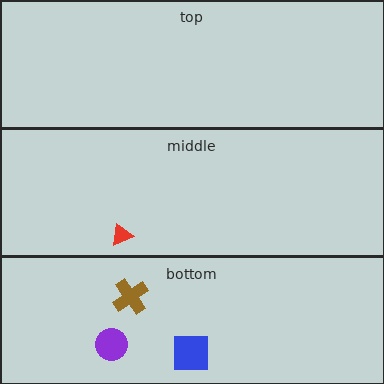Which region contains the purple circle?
The bottom region.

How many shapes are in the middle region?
1.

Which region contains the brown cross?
The bottom region.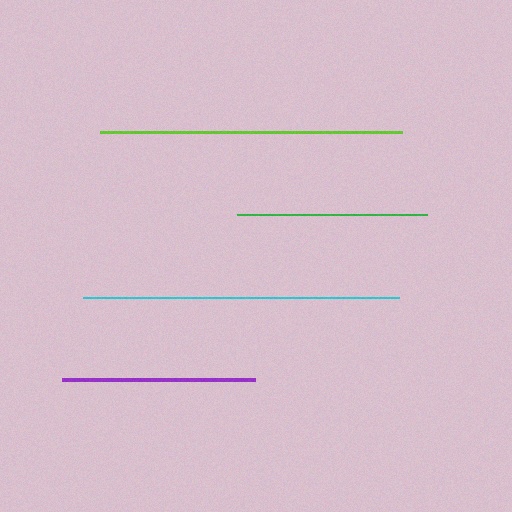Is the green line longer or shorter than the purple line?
The purple line is longer than the green line.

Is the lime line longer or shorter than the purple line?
The lime line is longer than the purple line.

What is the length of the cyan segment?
The cyan segment is approximately 316 pixels long.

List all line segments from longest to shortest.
From longest to shortest: cyan, lime, purple, green.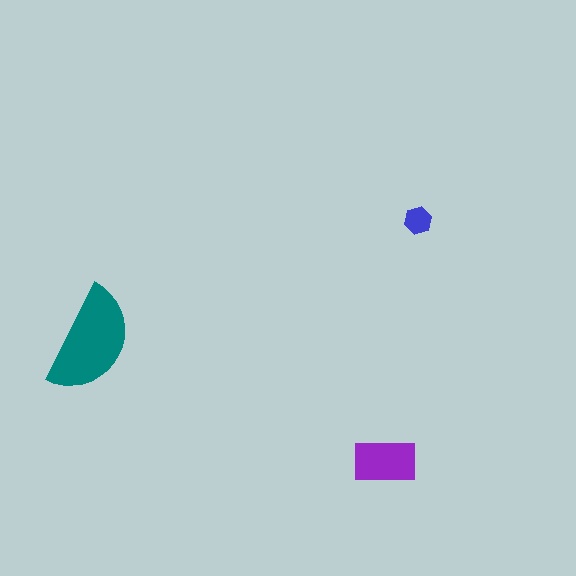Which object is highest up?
The blue hexagon is topmost.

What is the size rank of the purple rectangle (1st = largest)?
2nd.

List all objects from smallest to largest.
The blue hexagon, the purple rectangle, the teal semicircle.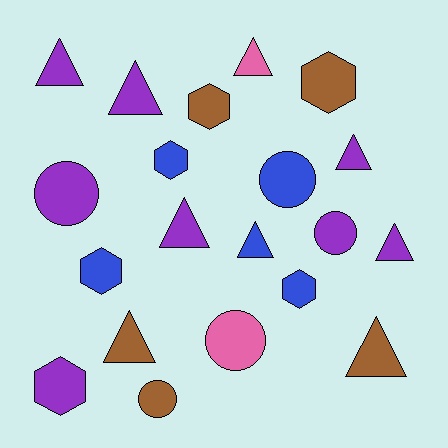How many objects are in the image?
There are 20 objects.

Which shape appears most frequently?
Triangle, with 9 objects.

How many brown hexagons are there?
There are 2 brown hexagons.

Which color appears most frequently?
Purple, with 8 objects.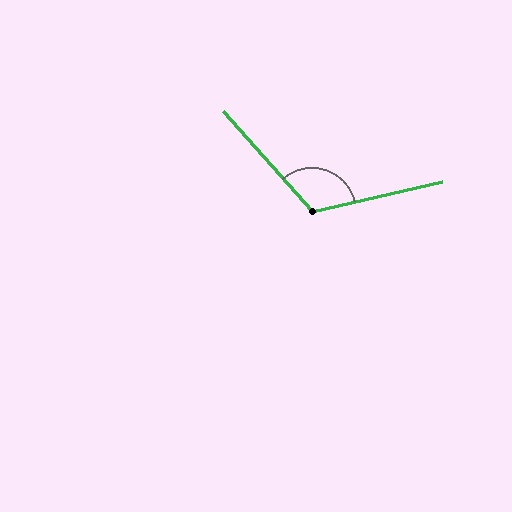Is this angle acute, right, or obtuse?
It is obtuse.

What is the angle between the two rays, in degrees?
Approximately 119 degrees.